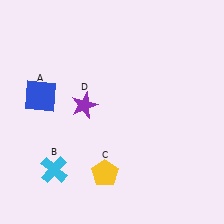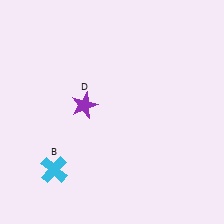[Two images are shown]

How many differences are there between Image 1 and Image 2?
There are 2 differences between the two images.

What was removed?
The blue square (A), the yellow pentagon (C) were removed in Image 2.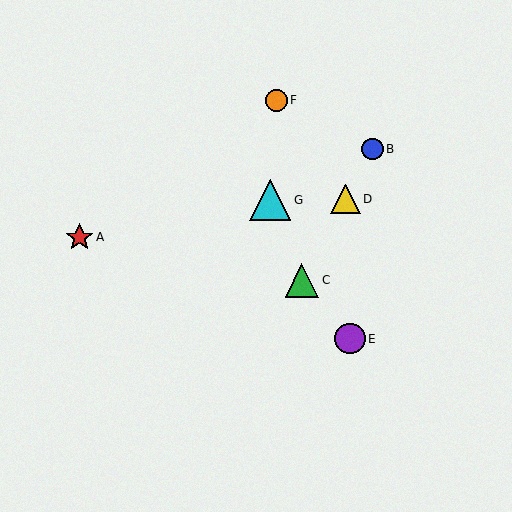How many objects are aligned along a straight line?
3 objects (B, C, D) are aligned along a straight line.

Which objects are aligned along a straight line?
Objects B, C, D are aligned along a straight line.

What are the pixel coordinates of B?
Object B is at (372, 149).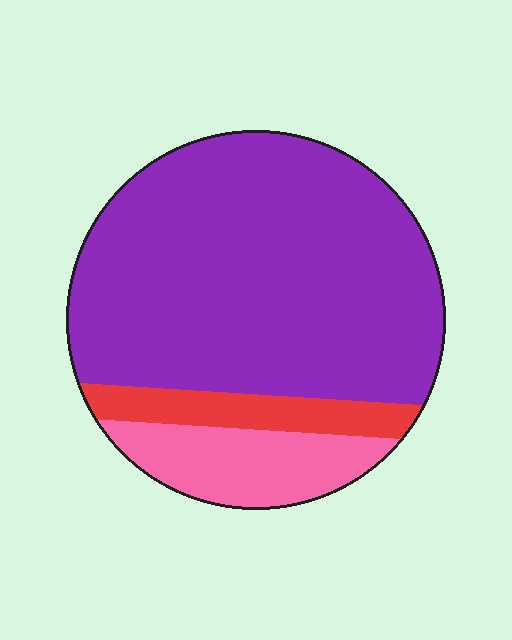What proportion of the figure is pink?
Pink takes up about one sixth (1/6) of the figure.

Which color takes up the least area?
Red, at roughly 10%.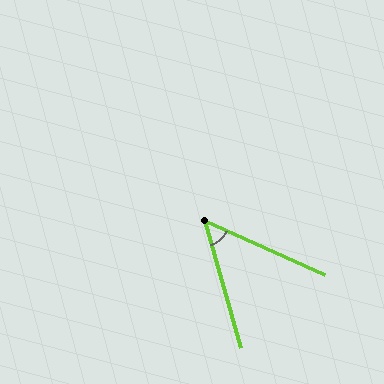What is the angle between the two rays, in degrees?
Approximately 50 degrees.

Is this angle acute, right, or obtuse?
It is acute.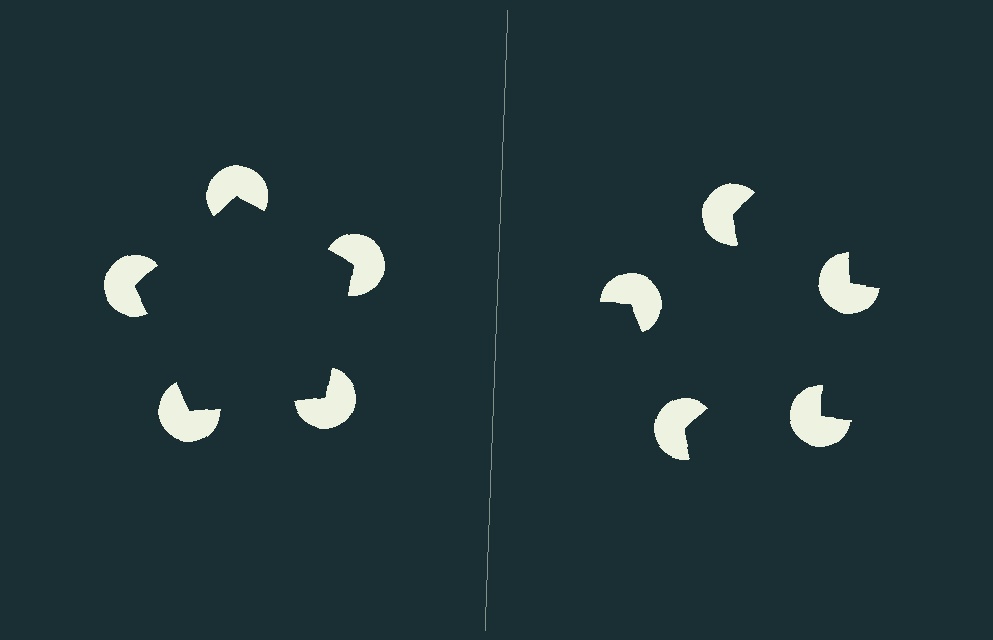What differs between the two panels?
The pac-man discs are positioned identically on both sides; only the wedge orientations differ. On the left they align to a pentagon; on the right they are misaligned.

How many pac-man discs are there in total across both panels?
10 — 5 on each side.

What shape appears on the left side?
An illusory pentagon.